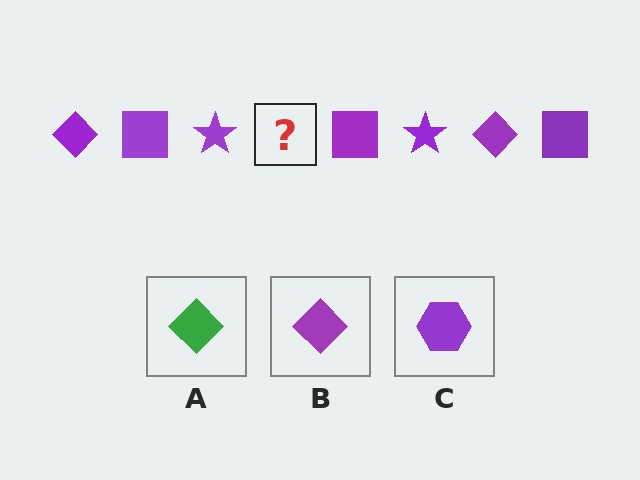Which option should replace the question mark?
Option B.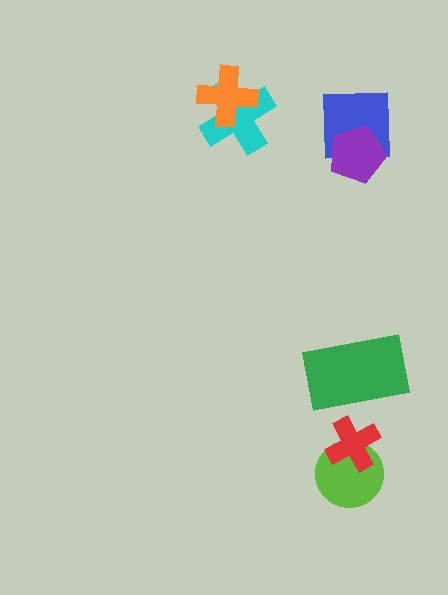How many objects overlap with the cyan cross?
1 object overlaps with the cyan cross.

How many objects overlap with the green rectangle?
0 objects overlap with the green rectangle.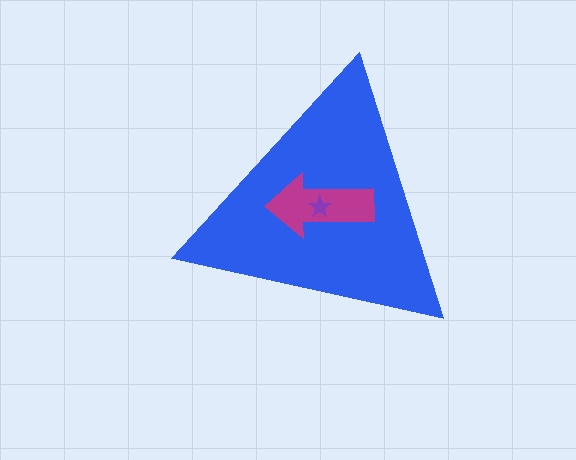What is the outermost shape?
The blue triangle.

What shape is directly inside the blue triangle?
The magenta arrow.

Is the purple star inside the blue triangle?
Yes.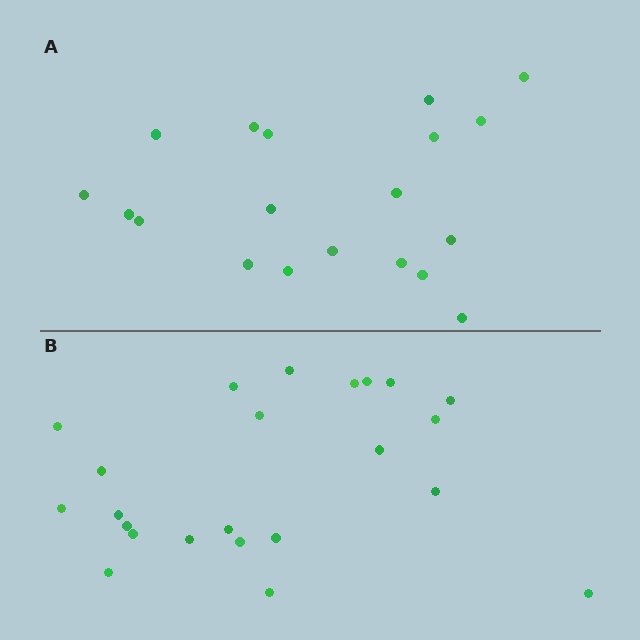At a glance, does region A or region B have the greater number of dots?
Region B (the bottom region) has more dots.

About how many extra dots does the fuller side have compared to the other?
Region B has about 4 more dots than region A.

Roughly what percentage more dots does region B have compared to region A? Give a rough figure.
About 20% more.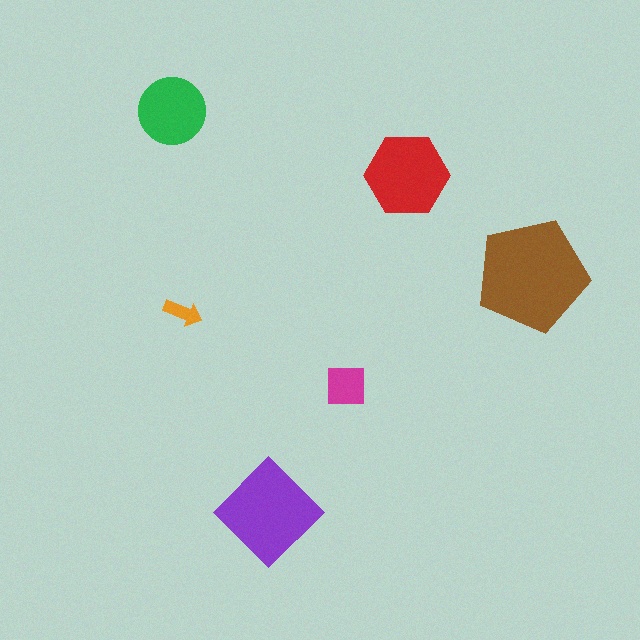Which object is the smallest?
The orange arrow.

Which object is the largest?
The brown pentagon.